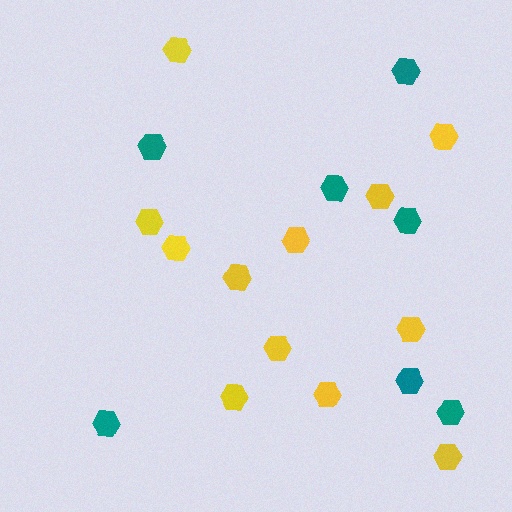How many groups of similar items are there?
There are 2 groups: one group of yellow hexagons (12) and one group of teal hexagons (7).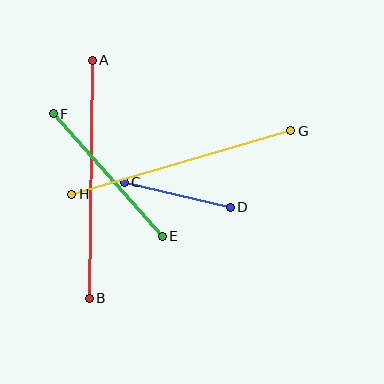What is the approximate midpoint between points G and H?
The midpoint is at approximately (181, 162) pixels.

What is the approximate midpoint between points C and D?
The midpoint is at approximately (177, 195) pixels.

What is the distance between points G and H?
The distance is approximately 228 pixels.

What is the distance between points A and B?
The distance is approximately 238 pixels.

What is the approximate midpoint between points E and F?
The midpoint is at approximately (108, 175) pixels.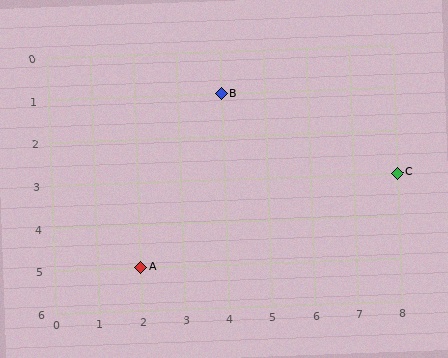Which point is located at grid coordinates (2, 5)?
Point A is at (2, 5).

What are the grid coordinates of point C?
Point C is at grid coordinates (8, 3).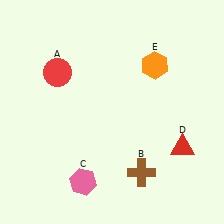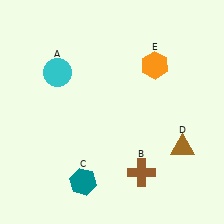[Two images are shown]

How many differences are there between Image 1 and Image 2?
There are 3 differences between the two images.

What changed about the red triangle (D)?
In Image 1, D is red. In Image 2, it changed to brown.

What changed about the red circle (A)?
In Image 1, A is red. In Image 2, it changed to cyan.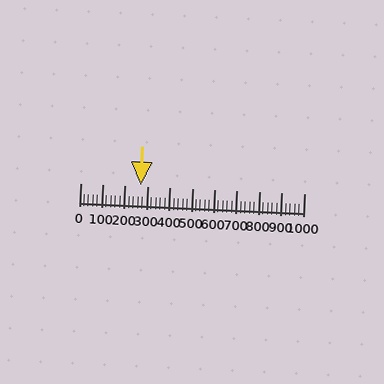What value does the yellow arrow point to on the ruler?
The yellow arrow points to approximately 271.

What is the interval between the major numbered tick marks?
The major tick marks are spaced 100 units apart.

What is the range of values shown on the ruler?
The ruler shows values from 0 to 1000.